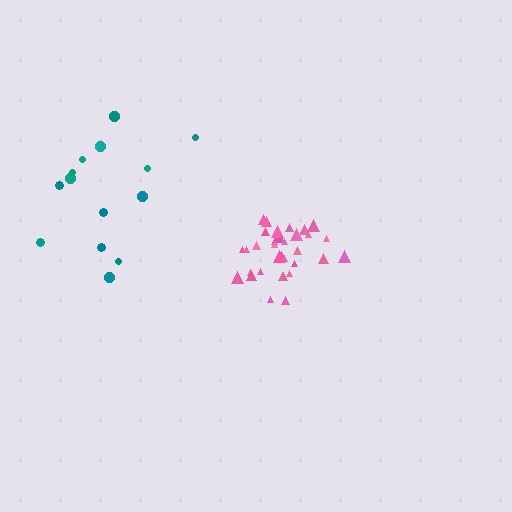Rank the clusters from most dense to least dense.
pink, teal.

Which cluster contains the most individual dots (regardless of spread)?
Pink (33).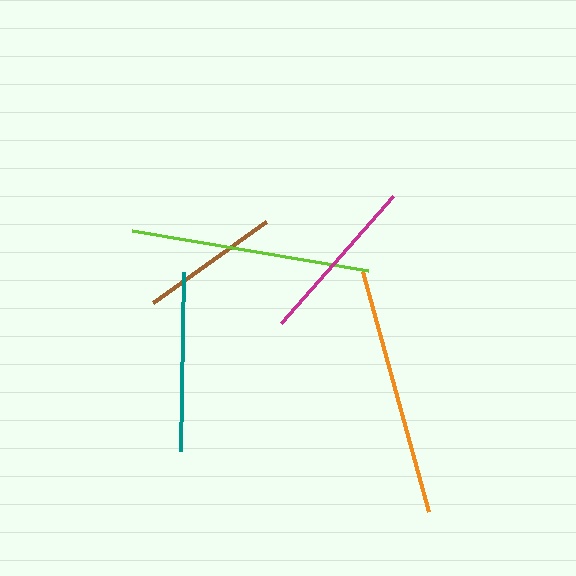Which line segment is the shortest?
The brown line is the shortest at approximately 139 pixels.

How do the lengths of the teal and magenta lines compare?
The teal and magenta lines are approximately the same length.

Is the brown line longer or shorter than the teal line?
The teal line is longer than the brown line.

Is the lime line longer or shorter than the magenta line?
The lime line is longer than the magenta line.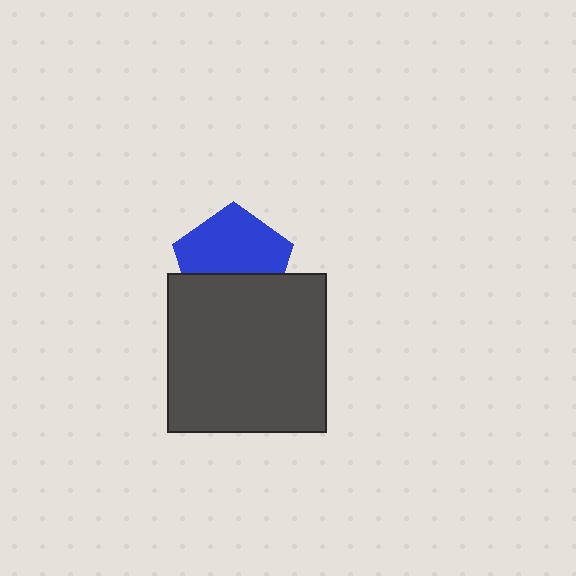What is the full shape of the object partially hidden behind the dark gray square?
The partially hidden object is a blue pentagon.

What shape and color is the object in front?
The object in front is a dark gray square.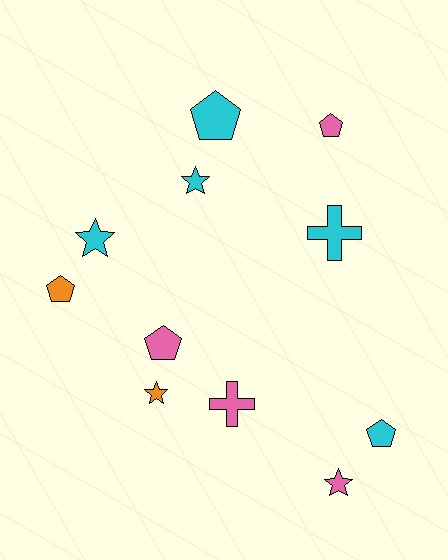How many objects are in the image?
There are 11 objects.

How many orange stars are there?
There is 1 orange star.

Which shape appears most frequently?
Pentagon, with 5 objects.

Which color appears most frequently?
Cyan, with 5 objects.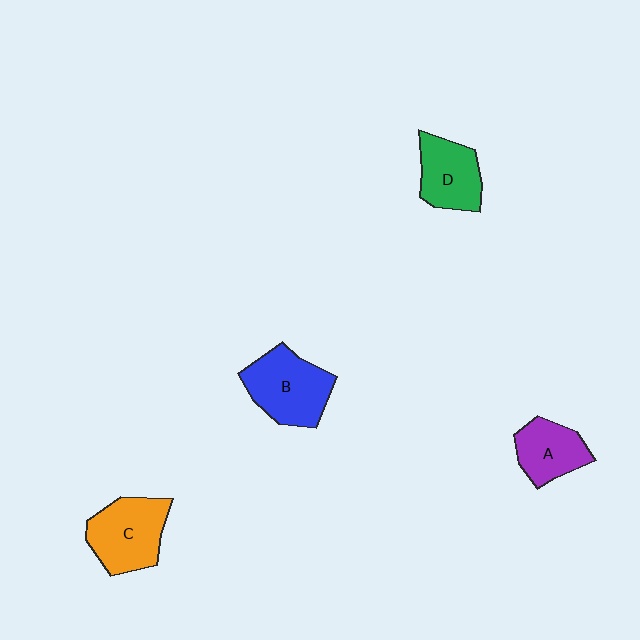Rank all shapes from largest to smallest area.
From largest to smallest: B (blue), C (orange), D (green), A (purple).